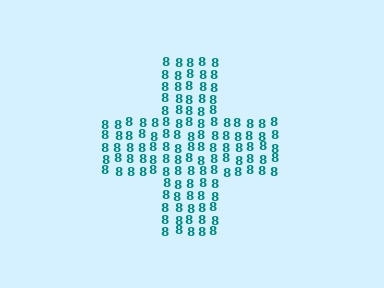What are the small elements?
The small elements are digit 8's.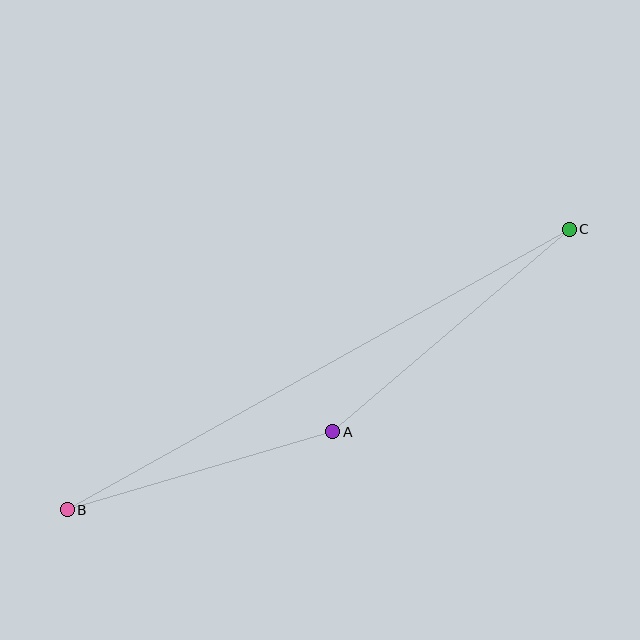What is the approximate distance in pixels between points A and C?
The distance between A and C is approximately 311 pixels.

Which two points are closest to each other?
Points A and B are closest to each other.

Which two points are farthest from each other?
Points B and C are farthest from each other.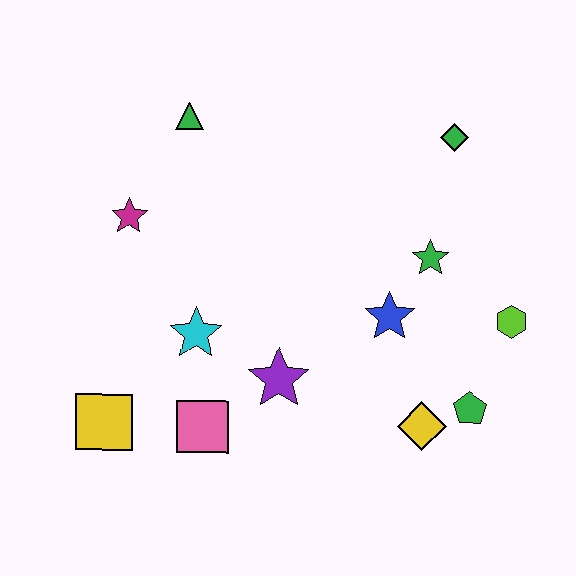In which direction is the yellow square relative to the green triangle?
The yellow square is below the green triangle.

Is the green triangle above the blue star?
Yes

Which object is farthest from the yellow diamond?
The green triangle is farthest from the yellow diamond.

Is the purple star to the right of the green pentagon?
No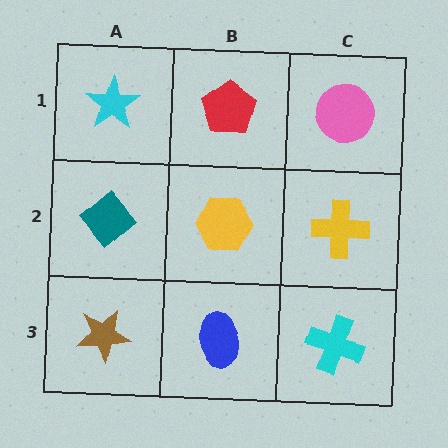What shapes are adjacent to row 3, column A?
A teal diamond (row 2, column A), a blue ellipse (row 3, column B).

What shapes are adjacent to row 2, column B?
A red pentagon (row 1, column B), a blue ellipse (row 3, column B), a teal diamond (row 2, column A), a yellow cross (row 2, column C).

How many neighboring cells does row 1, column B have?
3.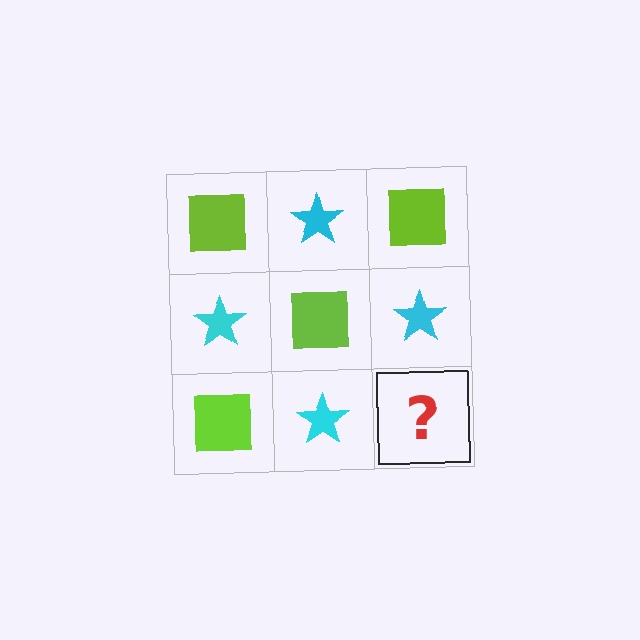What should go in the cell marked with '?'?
The missing cell should contain a lime square.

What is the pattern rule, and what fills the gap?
The rule is that it alternates lime square and cyan star in a checkerboard pattern. The gap should be filled with a lime square.